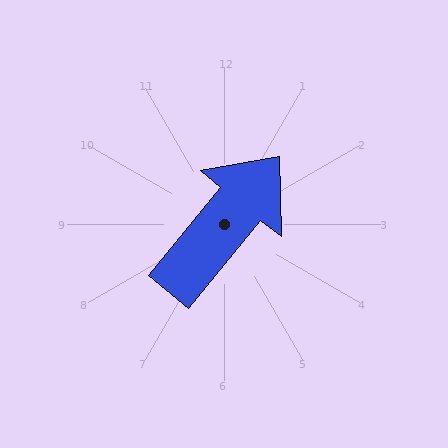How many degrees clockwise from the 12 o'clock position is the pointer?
Approximately 39 degrees.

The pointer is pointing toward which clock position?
Roughly 1 o'clock.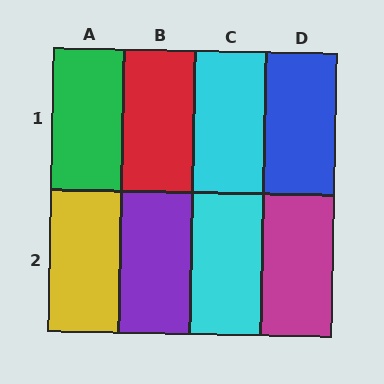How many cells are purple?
1 cell is purple.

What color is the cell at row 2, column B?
Purple.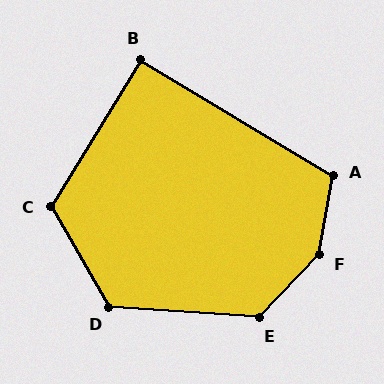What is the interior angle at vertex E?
Approximately 130 degrees (obtuse).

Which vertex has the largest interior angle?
F, at approximately 146 degrees.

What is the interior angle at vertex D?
Approximately 124 degrees (obtuse).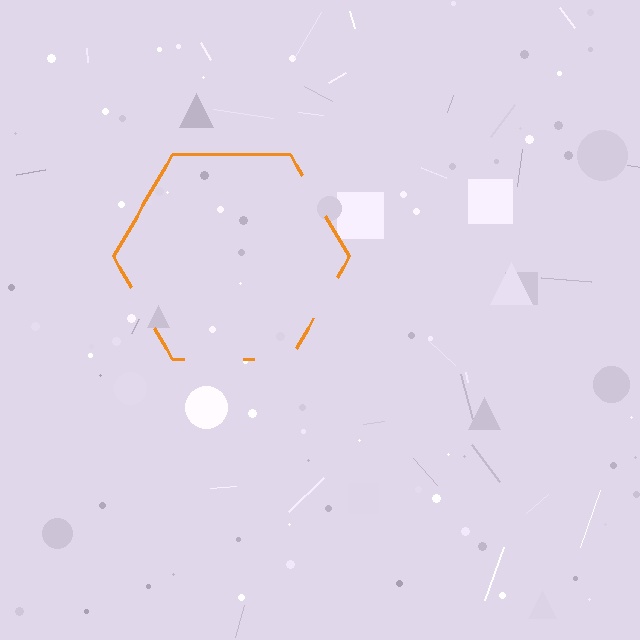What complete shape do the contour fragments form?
The contour fragments form a hexagon.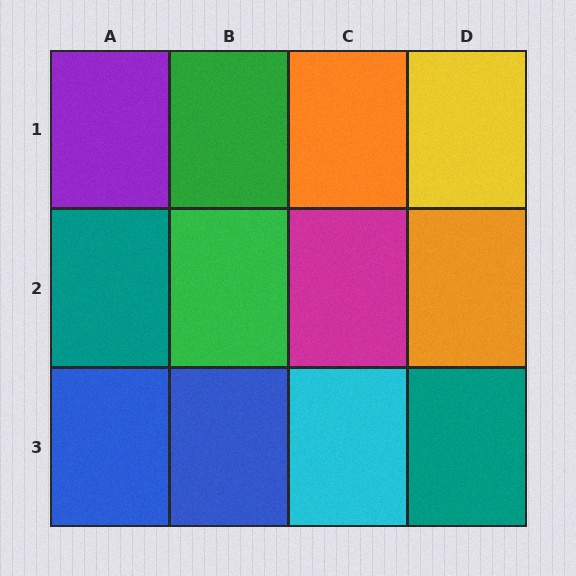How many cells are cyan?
1 cell is cyan.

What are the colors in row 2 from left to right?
Teal, green, magenta, orange.